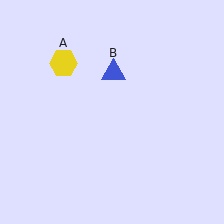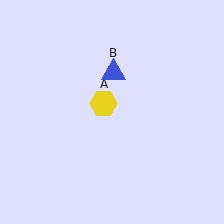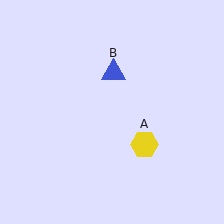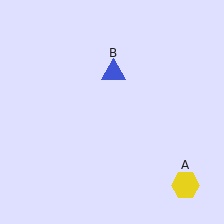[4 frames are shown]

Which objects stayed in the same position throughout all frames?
Blue triangle (object B) remained stationary.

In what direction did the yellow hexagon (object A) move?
The yellow hexagon (object A) moved down and to the right.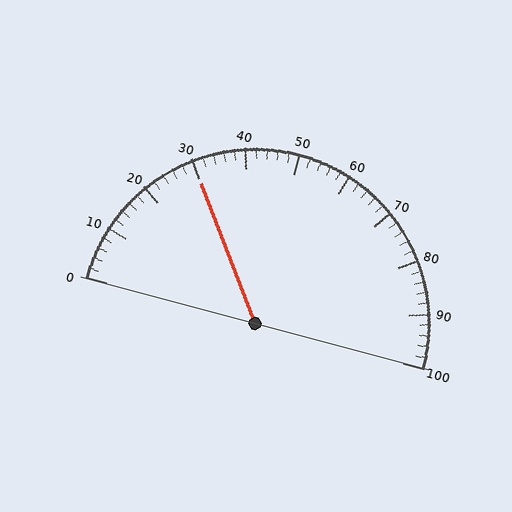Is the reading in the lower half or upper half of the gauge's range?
The reading is in the lower half of the range (0 to 100).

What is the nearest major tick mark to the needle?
The nearest major tick mark is 30.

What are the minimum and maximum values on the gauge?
The gauge ranges from 0 to 100.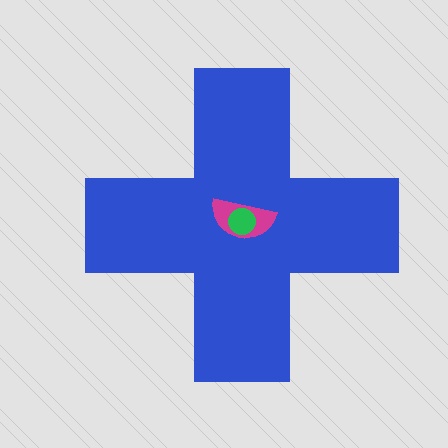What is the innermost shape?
The green circle.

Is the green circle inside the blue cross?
Yes.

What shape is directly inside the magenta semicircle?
The green circle.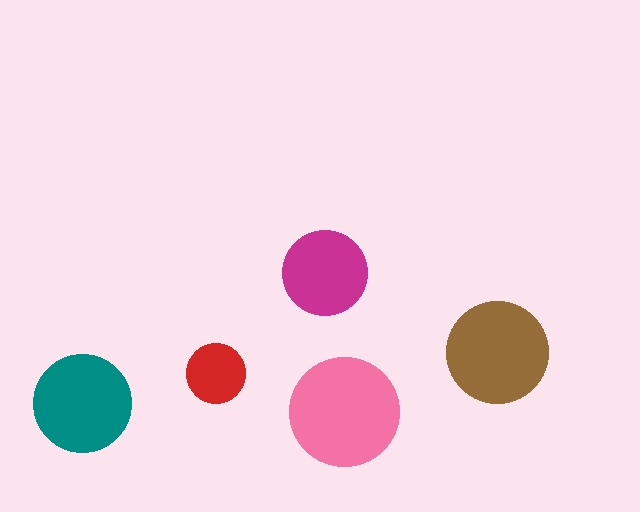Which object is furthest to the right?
The brown circle is rightmost.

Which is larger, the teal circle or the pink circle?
The pink one.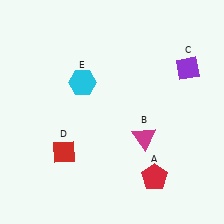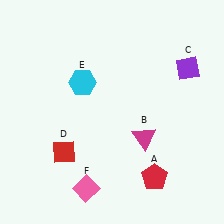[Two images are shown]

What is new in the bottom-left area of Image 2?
A pink diamond (F) was added in the bottom-left area of Image 2.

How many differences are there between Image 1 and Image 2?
There is 1 difference between the two images.